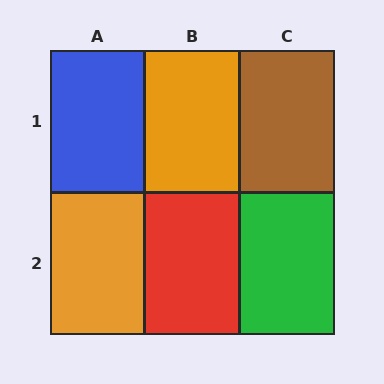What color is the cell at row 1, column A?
Blue.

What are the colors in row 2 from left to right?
Orange, red, green.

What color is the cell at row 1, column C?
Brown.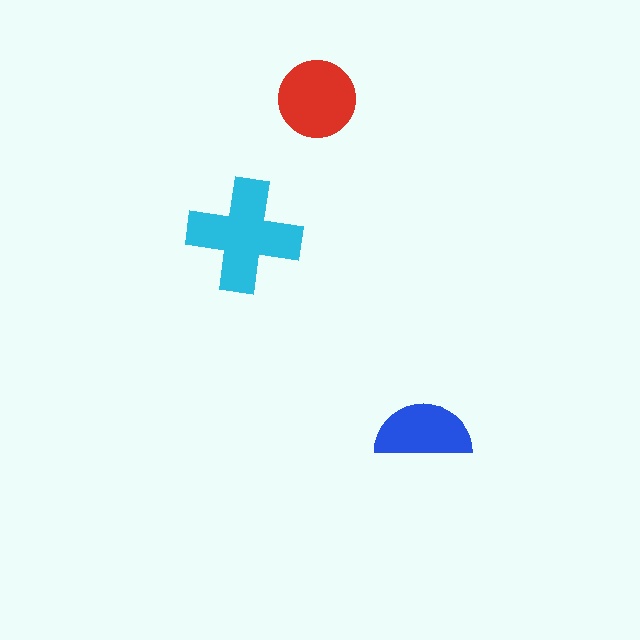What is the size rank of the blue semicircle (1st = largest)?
3rd.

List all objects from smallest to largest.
The blue semicircle, the red circle, the cyan cross.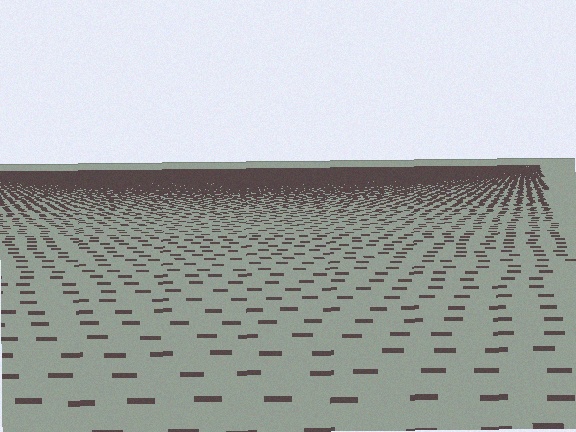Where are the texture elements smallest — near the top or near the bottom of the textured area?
Near the top.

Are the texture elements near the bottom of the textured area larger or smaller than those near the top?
Larger. Near the bottom, elements are closer to the viewer and appear at a bigger on-screen size.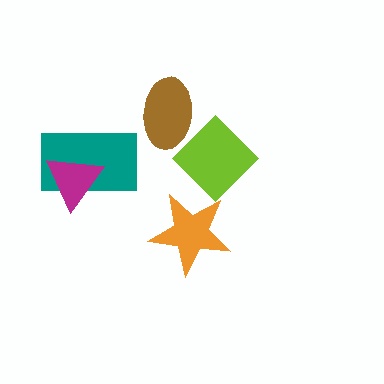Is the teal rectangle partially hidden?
Yes, it is partially covered by another shape.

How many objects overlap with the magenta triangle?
1 object overlaps with the magenta triangle.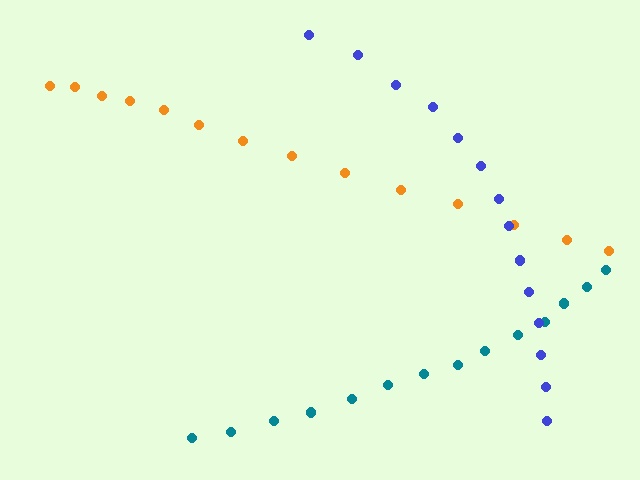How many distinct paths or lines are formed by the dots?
There are 3 distinct paths.